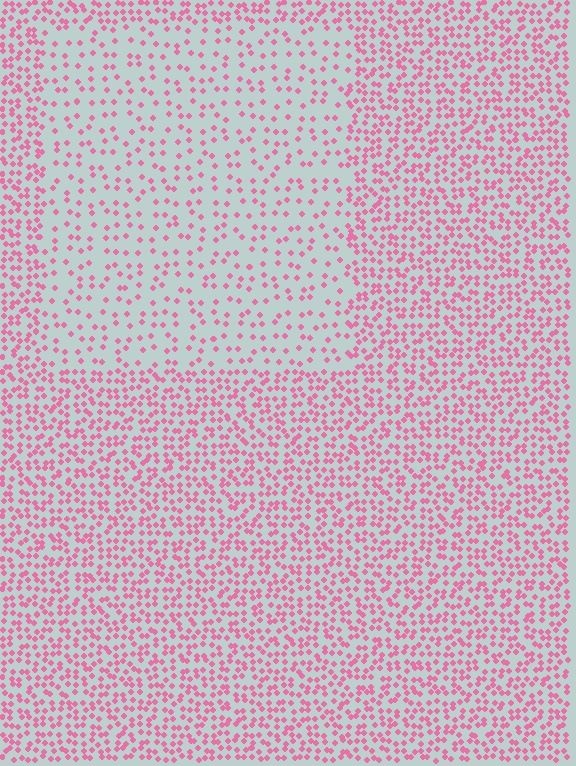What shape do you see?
I see a rectangle.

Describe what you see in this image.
The image contains small pink elements arranged at two different densities. A rectangle-shaped region is visible where the elements are less densely packed than the surrounding area.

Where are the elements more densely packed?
The elements are more densely packed outside the rectangle boundary.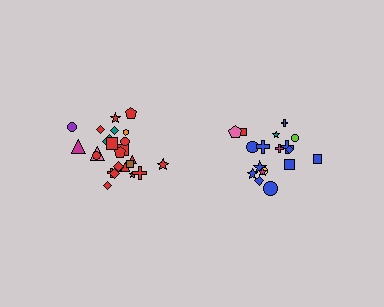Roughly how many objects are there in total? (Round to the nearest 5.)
Roughly 45 objects in total.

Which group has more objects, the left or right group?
The left group.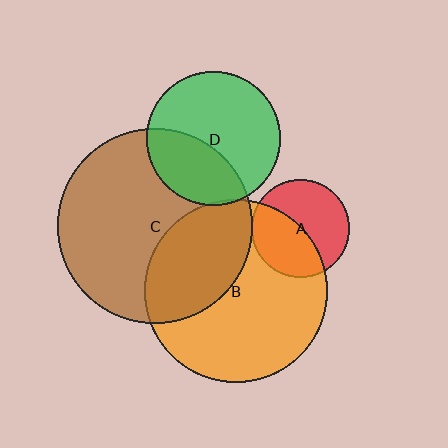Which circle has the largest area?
Circle C (brown).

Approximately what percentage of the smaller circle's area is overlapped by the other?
Approximately 5%.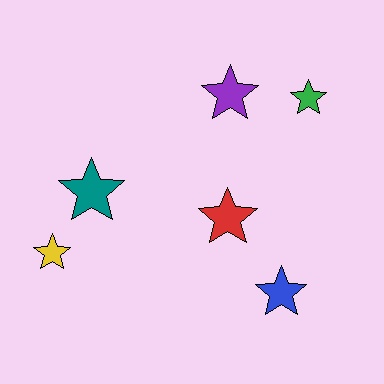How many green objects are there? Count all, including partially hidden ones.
There is 1 green object.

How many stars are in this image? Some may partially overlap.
There are 6 stars.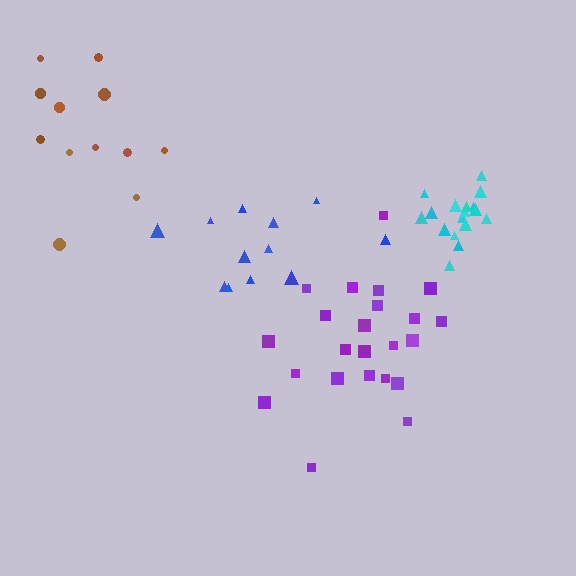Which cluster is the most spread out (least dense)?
Brown.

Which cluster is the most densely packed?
Cyan.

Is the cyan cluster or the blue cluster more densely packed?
Cyan.